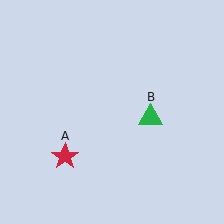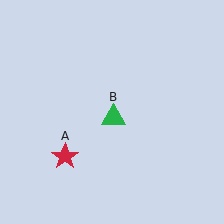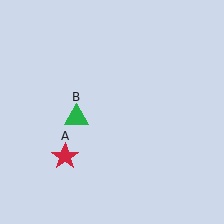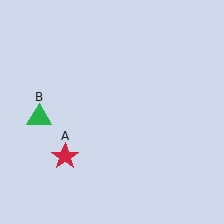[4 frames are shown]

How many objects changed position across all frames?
1 object changed position: green triangle (object B).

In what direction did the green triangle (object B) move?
The green triangle (object B) moved left.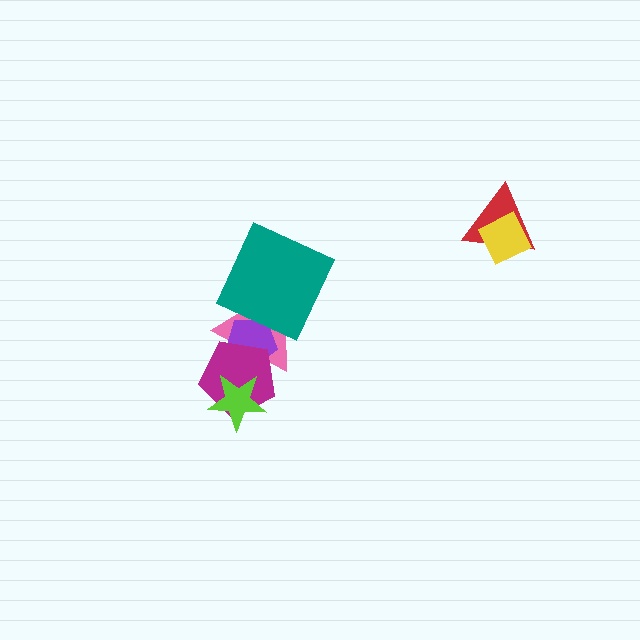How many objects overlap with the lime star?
1 object overlaps with the lime star.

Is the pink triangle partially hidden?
Yes, it is partially covered by another shape.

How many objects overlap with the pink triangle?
3 objects overlap with the pink triangle.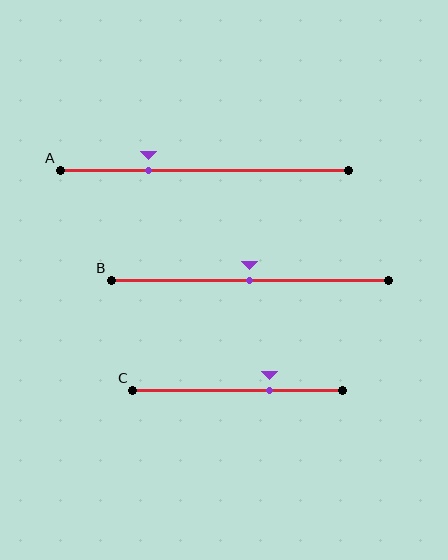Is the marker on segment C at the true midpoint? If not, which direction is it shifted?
No, the marker on segment C is shifted to the right by about 15% of the segment length.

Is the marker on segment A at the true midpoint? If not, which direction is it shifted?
No, the marker on segment A is shifted to the left by about 19% of the segment length.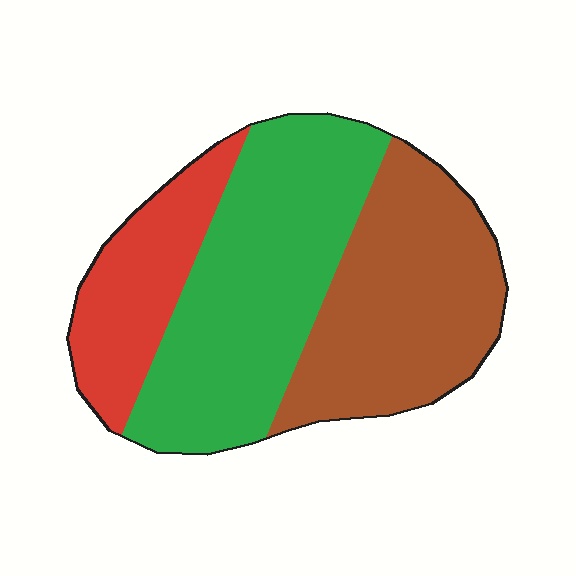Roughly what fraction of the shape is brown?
Brown covers around 35% of the shape.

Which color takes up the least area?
Red, at roughly 20%.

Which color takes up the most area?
Green, at roughly 45%.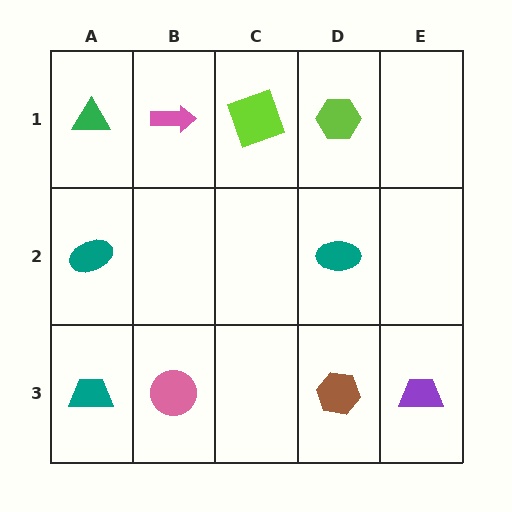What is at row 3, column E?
A purple trapezoid.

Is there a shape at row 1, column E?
No, that cell is empty.